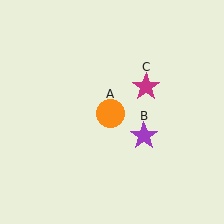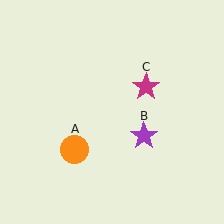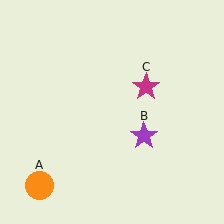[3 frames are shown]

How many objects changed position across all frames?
1 object changed position: orange circle (object A).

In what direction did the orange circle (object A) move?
The orange circle (object A) moved down and to the left.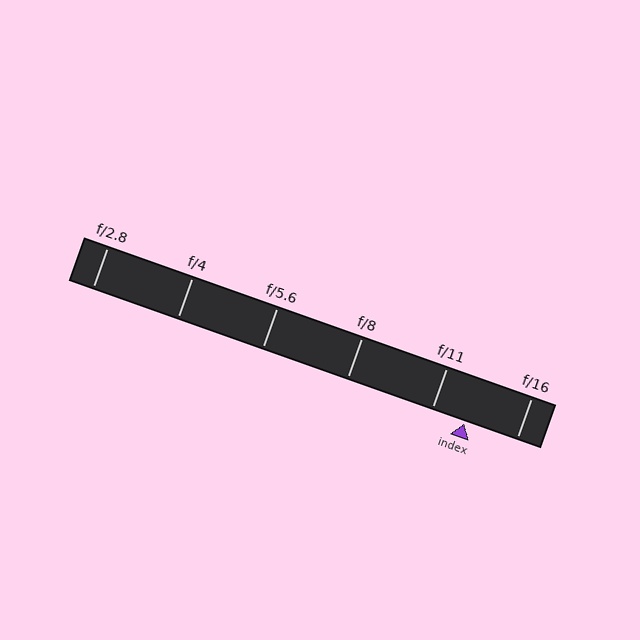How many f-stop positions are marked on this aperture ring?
There are 6 f-stop positions marked.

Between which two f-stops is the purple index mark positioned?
The index mark is between f/11 and f/16.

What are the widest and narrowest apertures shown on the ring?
The widest aperture shown is f/2.8 and the narrowest is f/16.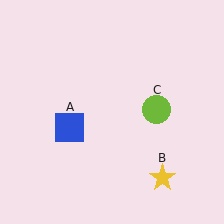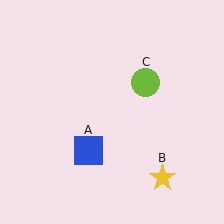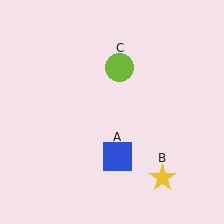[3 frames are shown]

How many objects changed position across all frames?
2 objects changed position: blue square (object A), lime circle (object C).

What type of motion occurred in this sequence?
The blue square (object A), lime circle (object C) rotated counterclockwise around the center of the scene.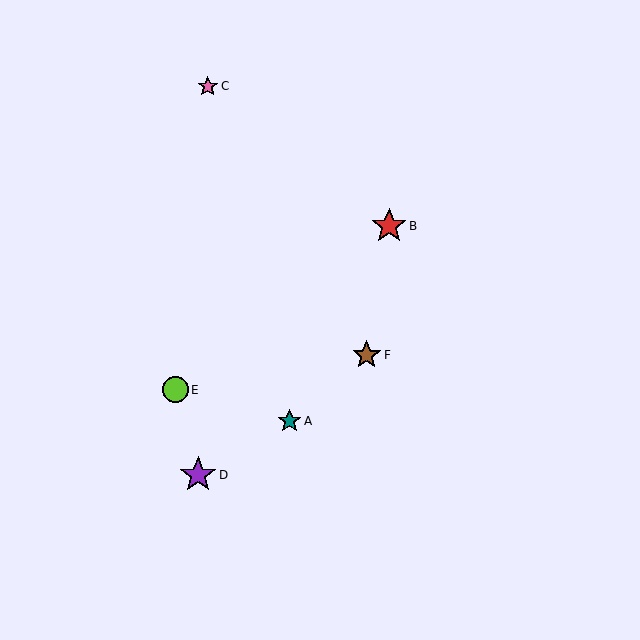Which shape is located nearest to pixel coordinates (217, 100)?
The pink star (labeled C) at (208, 86) is nearest to that location.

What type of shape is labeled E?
Shape E is a lime circle.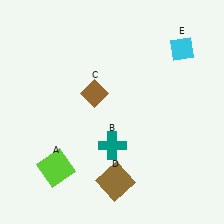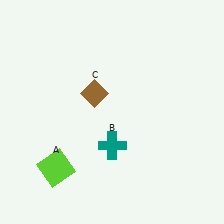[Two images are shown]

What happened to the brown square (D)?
The brown square (D) was removed in Image 2. It was in the bottom-right area of Image 1.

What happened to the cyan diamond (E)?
The cyan diamond (E) was removed in Image 2. It was in the top-right area of Image 1.